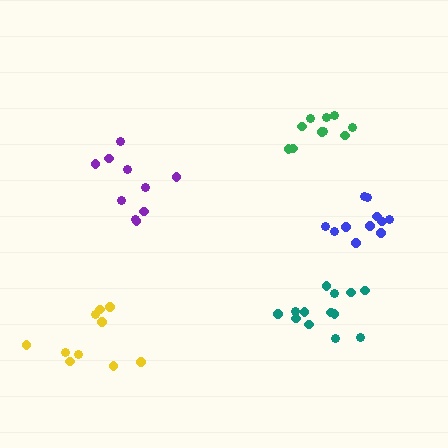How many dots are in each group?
Group 1: 13 dots, Group 2: 10 dots, Group 3: 10 dots, Group 4: 10 dots, Group 5: 11 dots (54 total).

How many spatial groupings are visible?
There are 5 spatial groupings.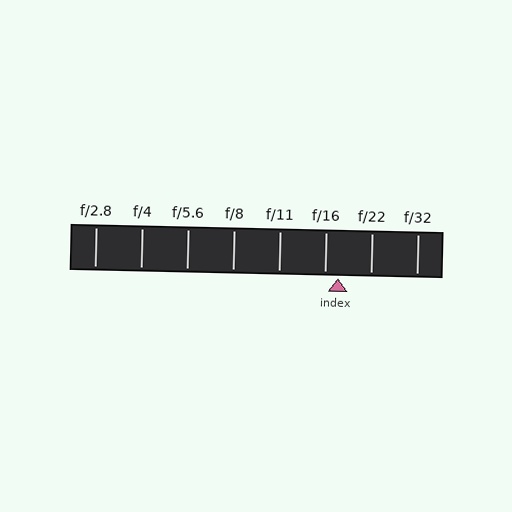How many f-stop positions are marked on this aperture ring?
There are 8 f-stop positions marked.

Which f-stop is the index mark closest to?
The index mark is closest to f/16.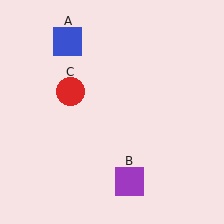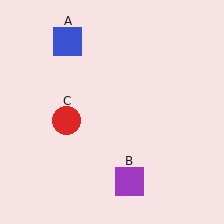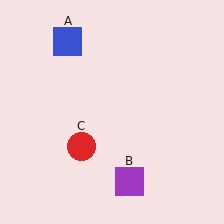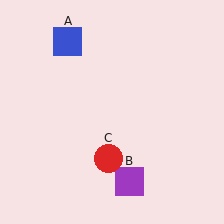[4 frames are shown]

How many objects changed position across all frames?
1 object changed position: red circle (object C).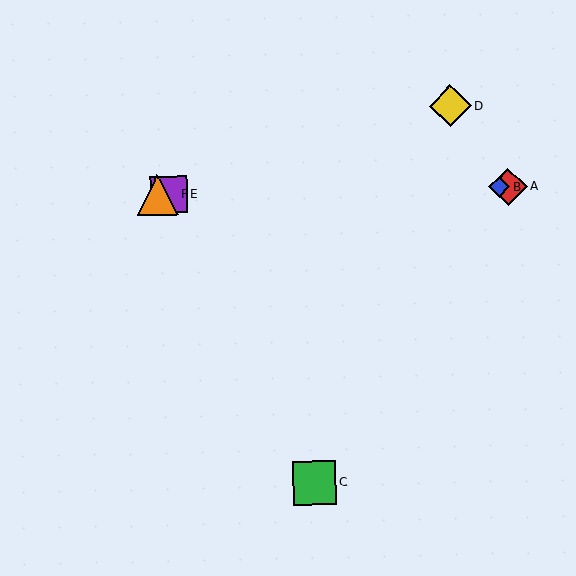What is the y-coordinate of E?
Object E is at y≈195.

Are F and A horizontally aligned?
Yes, both are at y≈195.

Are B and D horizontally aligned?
No, B is at y≈187 and D is at y≈106.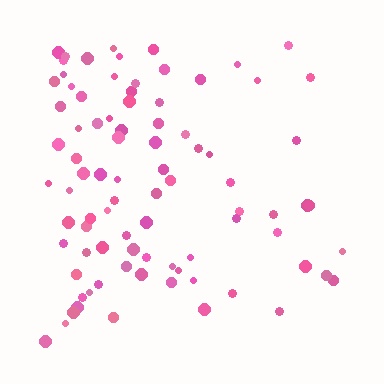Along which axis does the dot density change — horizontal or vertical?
Horizontal.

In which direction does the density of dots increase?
From right to left, with the left side densest.